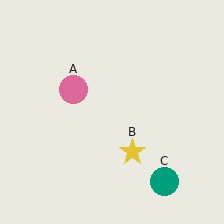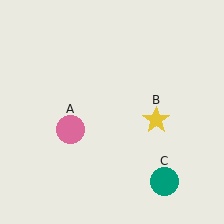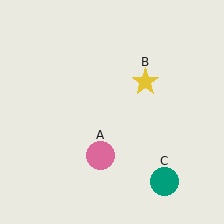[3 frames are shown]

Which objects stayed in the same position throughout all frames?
Teal circle (object C) remained stationary.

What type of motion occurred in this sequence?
The pink circle (object A), yellow star (object B) rotated counterclockwise around the center of the scene.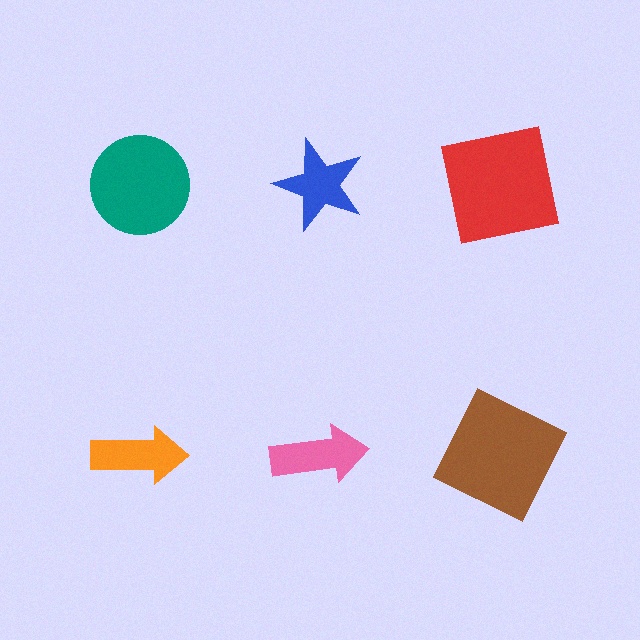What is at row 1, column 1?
A teal circle.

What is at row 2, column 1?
An orange arrow.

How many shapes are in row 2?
3 shapes.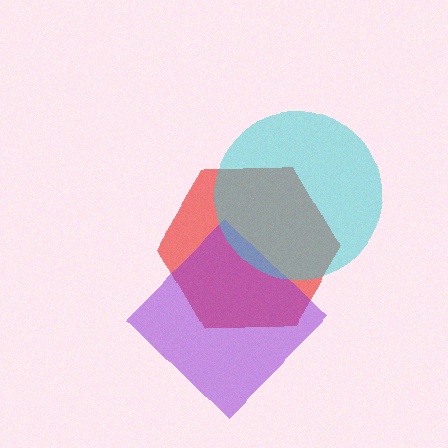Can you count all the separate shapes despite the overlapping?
Yes, there are 3 separate shapes.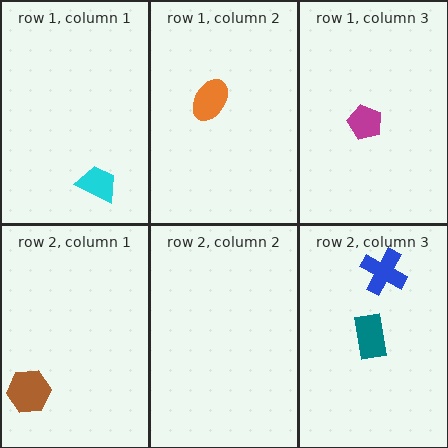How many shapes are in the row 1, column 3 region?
1.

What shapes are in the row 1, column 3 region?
The magenta pentagon.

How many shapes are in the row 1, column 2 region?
1.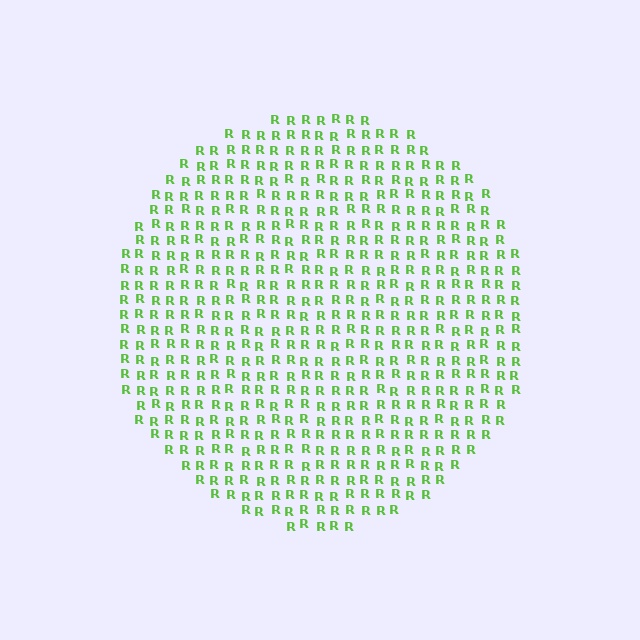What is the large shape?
The large shape is a circle.